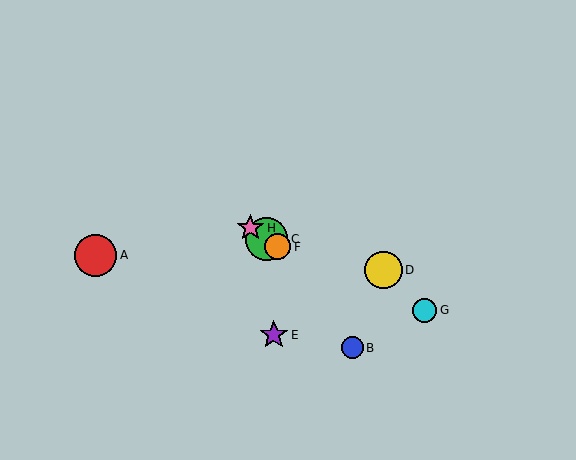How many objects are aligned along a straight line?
3 objects (C, F, H) are aligned along a straight line.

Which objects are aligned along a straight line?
Objects C, F, H are aligned along a straight line.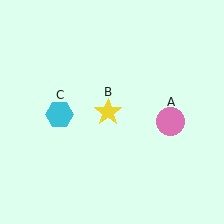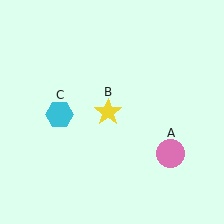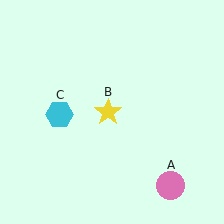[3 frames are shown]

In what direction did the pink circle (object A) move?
The pink circle (object A) moved down.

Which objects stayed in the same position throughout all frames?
Yellow star (object B) and cyan hexagon (object C) remained stationary.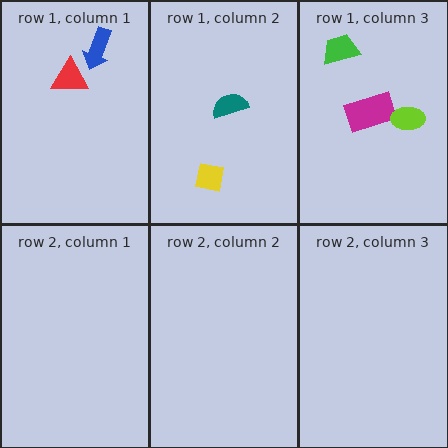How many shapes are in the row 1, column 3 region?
3.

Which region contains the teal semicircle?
The row 1, column 2 region.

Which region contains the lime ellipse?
The row 1, column 3 region.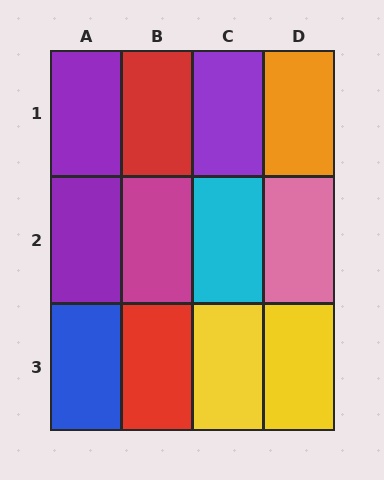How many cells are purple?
3 cells are purple.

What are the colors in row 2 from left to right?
Purple, magenta, cyan, pink.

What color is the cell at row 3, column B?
Red.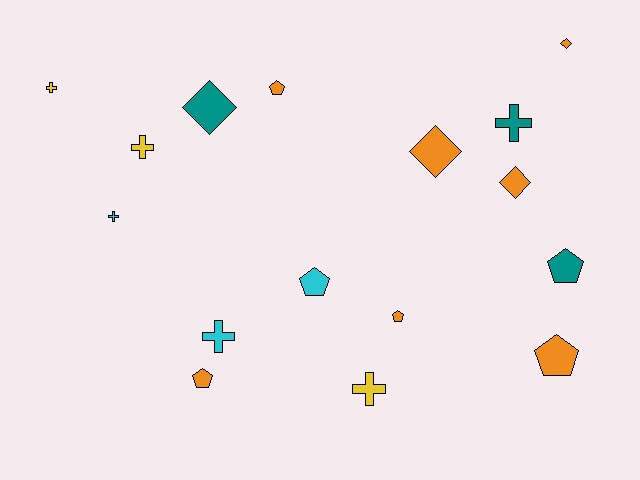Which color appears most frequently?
Orange, with 7 objects.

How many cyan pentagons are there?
There is 1 cyan pentagon.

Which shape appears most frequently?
Cross, with 6 objects.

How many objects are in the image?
There are 16 objects.